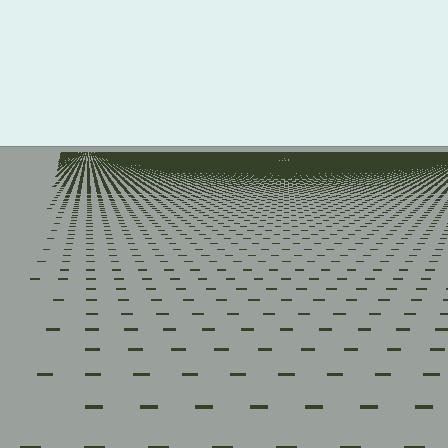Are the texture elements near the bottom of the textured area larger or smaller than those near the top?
Larger. Near the bottom, elements are closer to the viewer and appear at a bigger on-screen size.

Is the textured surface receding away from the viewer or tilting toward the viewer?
The surface is receding away from the viewer. Texture elements get smaller and denser toward the top.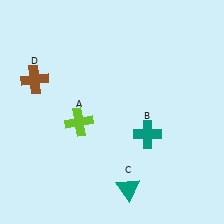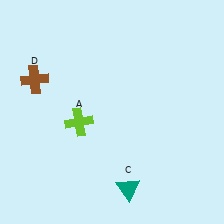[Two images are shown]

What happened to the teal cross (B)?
The teal cross (B) was removed in Image 2. It was in the bottom-right area of Image 1.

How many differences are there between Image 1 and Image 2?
There is 1 difference between the two images.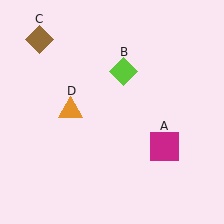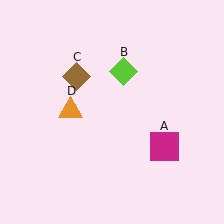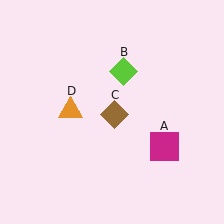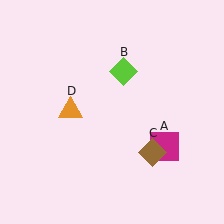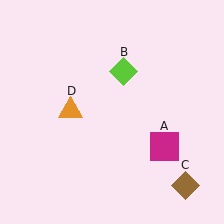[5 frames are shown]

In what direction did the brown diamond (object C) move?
The brown diamond (object C) moved down and to the right.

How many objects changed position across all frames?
1 object changed position: brown diamond (object C).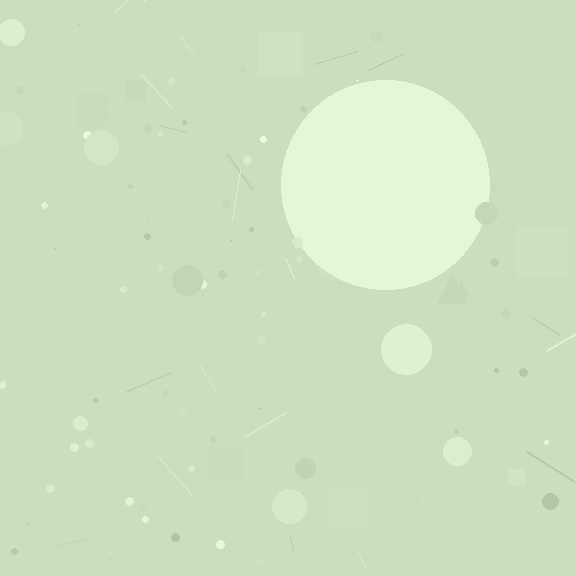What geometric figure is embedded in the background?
A circle is embedded in the background.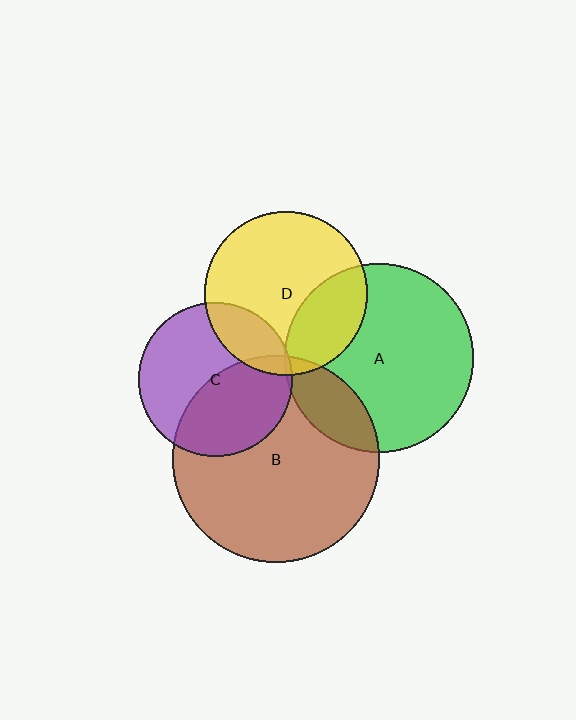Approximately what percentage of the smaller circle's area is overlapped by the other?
Approximately 45%.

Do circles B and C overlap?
Yes.